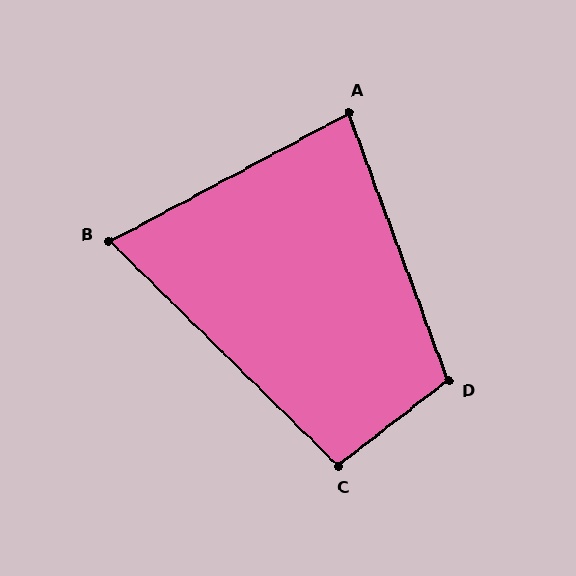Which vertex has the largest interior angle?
D, at approximately 107 degrees.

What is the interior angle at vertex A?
Approximately 82 degrees (acute).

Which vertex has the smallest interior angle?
B, at approximately 73 degrees.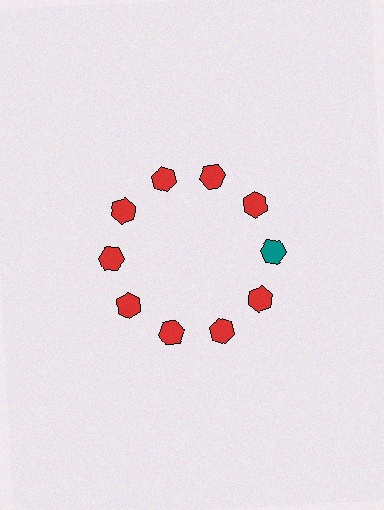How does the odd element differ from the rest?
It has a different color: teal instead of red.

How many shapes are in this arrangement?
There are 10 shapes arranged in a ring pattern.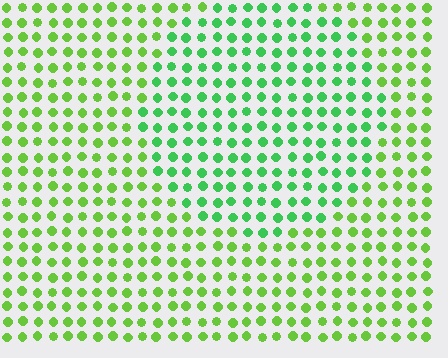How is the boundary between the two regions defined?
The boundary is defined purely by a slight shift in hue (about 30 degrees). Spacing, size, and orientation are identical on both sides.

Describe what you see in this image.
The image is filled with small lime elements in a uniform arrangement. A circle-shaped region is visible where the elements are tinted to a slightly different hue, forming a subtle color boundary.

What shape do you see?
I see a circle.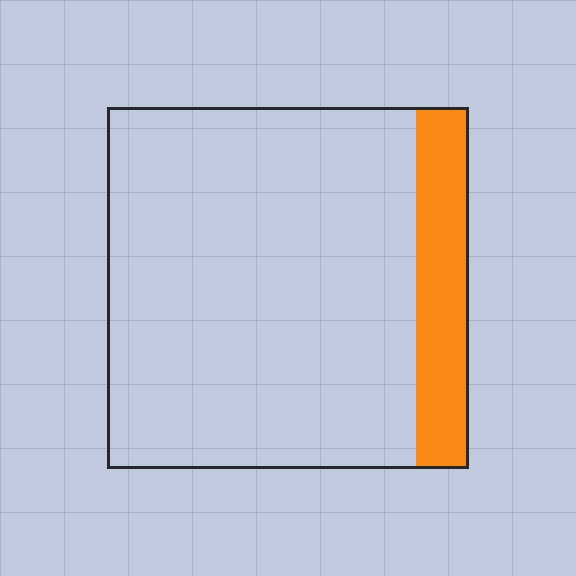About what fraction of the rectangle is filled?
About one sixth (1/6).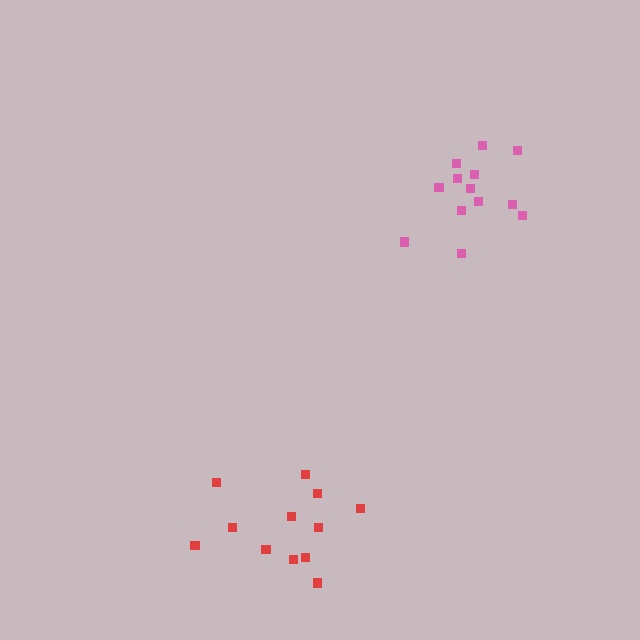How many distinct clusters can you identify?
There are 2 distinct clusters.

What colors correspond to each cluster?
The clusters are colored: pink, red.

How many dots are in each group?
Group 1: 13 dots, Group 2: 12 dots (25 total).